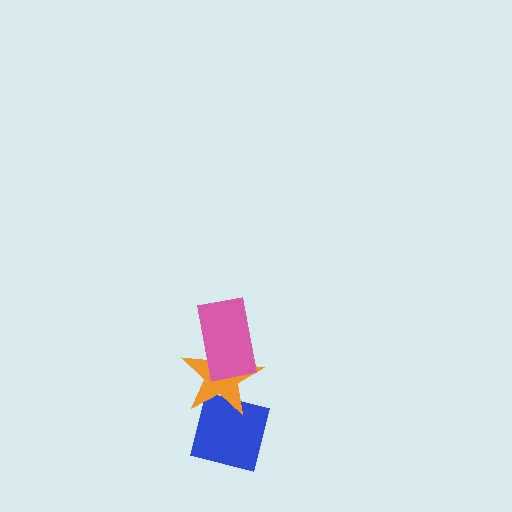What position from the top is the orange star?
The orange star is 2nd from the top.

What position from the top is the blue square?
The blue square is 3rd from the top.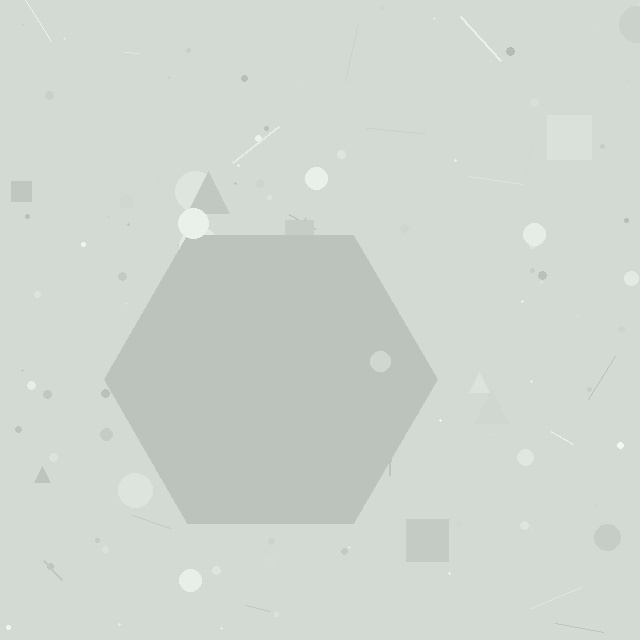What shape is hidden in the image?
A hexagon is hidden in the image.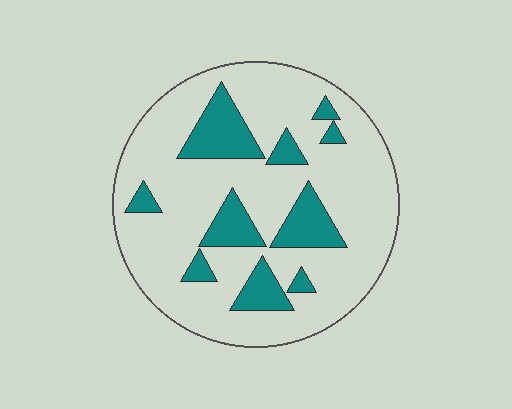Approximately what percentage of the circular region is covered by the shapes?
Approximately 20%.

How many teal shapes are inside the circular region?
10.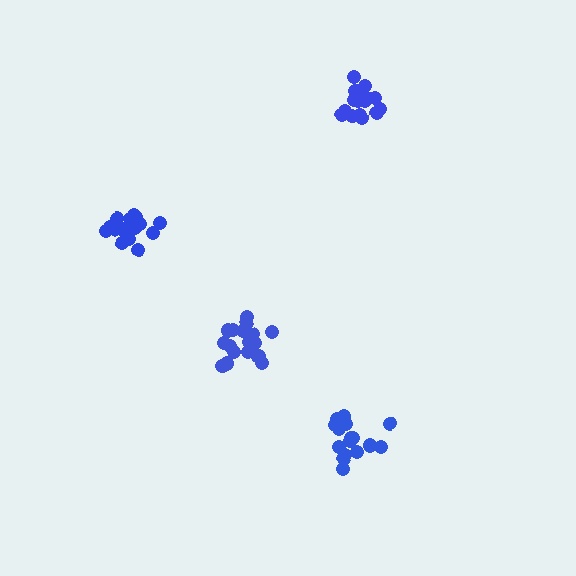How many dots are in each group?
Group 1: 17 dots, Group 2: 18 dots, Group 3: 15 dots, Group 4: 16 dots (66 total).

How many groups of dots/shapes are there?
There are 4 groups.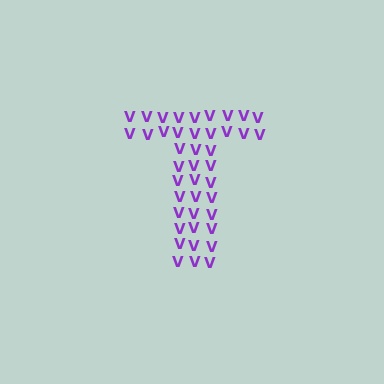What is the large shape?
The large shape is the letter T.